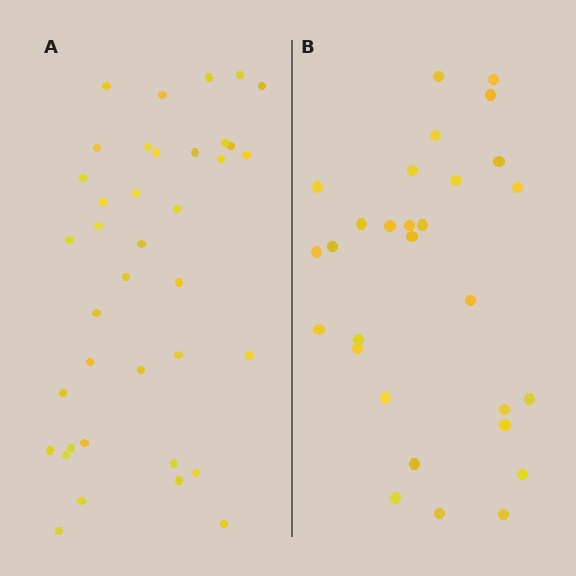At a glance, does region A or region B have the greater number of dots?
Region A (the left region) has more dots.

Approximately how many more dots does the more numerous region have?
Region A has roughly 8 or so more dots than region B.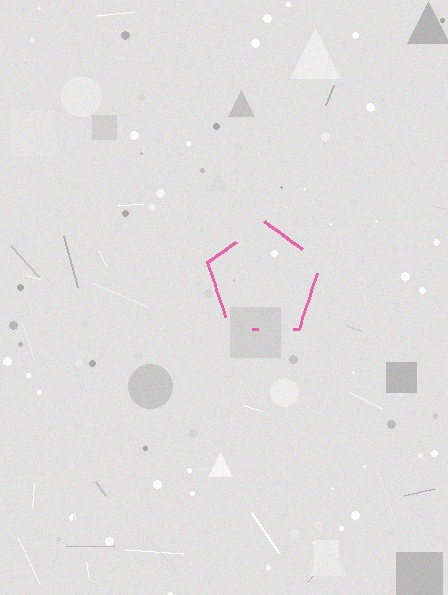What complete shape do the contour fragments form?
The contour fragments form a pentagon.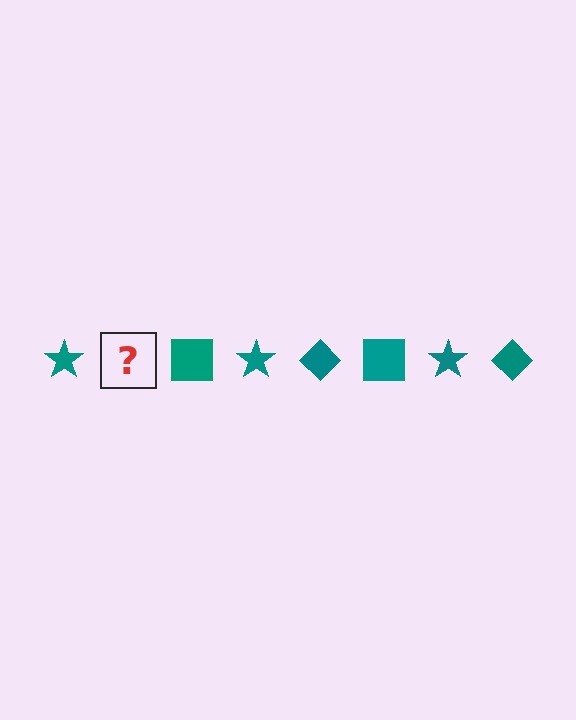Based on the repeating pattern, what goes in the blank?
The blank should be a teal diamond.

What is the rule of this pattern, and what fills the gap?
The rule is that the pattern cycles through star, diamond, square shapes in teal. The gap should be filled with a teal diamond.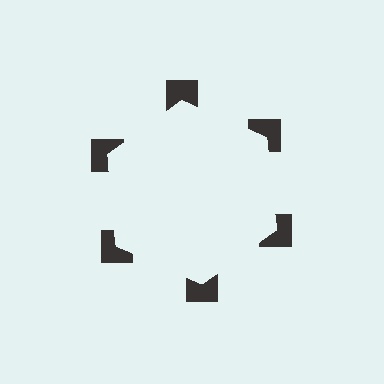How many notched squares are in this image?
There are 6 — one at each vertex of the illusory hexagon.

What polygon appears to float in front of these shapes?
An illusory hexagon — its edges are inferred from the aligned wedge cuts in the notched squares, not physically drawn.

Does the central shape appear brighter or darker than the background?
It typically appears slightly brighter than the background, even though no actual brightness change is drawn.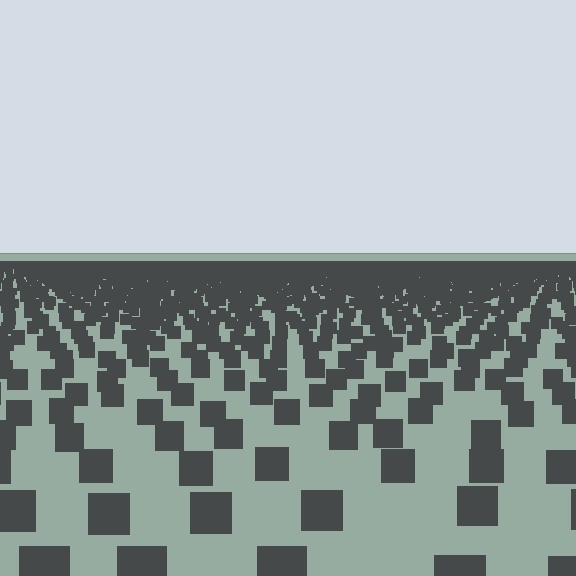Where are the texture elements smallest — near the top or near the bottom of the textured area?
Near the top.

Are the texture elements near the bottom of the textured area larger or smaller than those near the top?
Larger. Near the bottom, elements are closer to the viewer and appear at a bigger on-screen size.